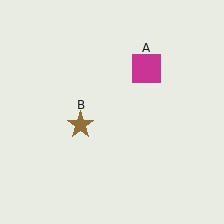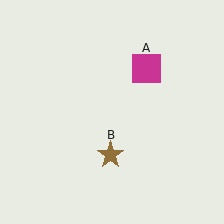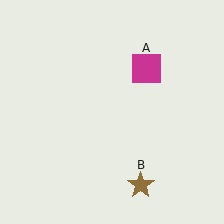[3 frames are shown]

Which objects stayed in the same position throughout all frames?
Magenta square (object A) remained stationary.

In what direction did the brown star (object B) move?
The brown star (object B) moved down and to the right.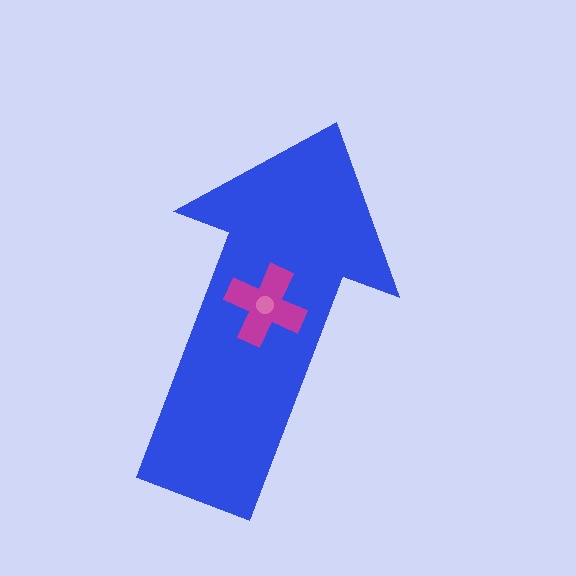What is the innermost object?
The pink circle.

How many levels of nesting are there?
3.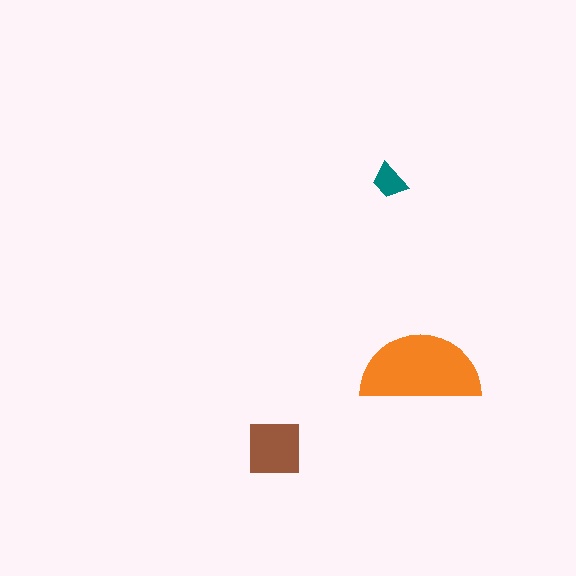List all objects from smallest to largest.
The teal trapezoid, the brown square, the orange semicircle.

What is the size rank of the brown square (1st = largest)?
2nd.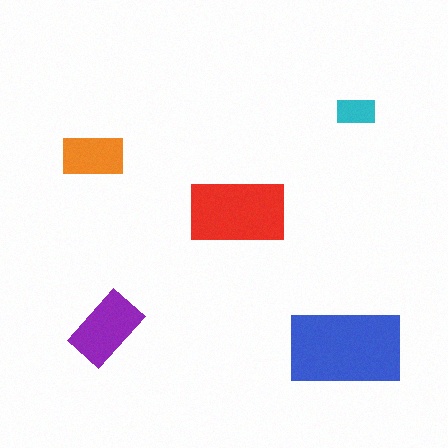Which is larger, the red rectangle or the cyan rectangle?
The red one.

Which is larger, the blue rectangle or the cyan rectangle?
The blue one.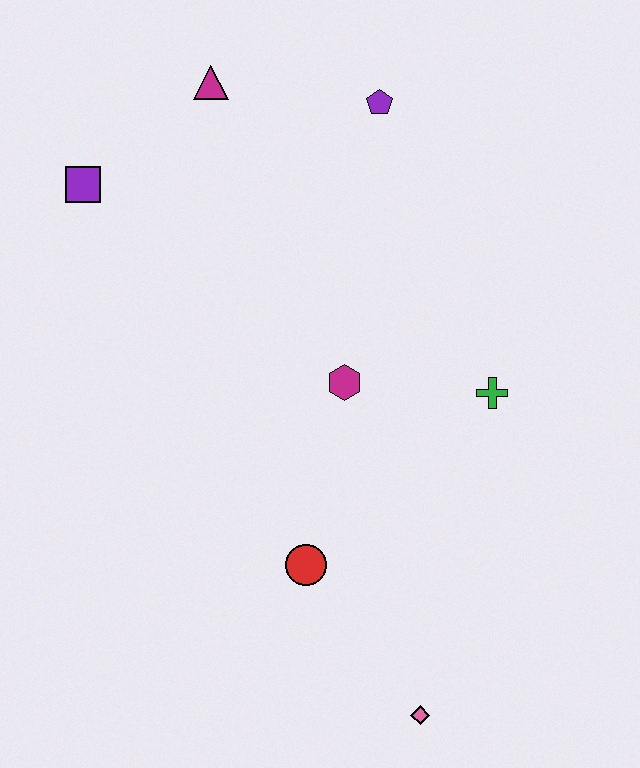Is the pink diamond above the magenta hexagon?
No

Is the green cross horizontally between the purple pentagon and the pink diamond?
No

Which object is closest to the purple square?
The magenta triangle is closest to the purple square.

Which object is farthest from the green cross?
The purple square is farthest from the green cross.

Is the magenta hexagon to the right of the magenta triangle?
Yes